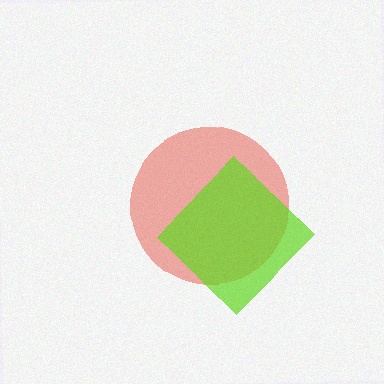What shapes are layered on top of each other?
The layered shapes are: a red circle, a lime diamond.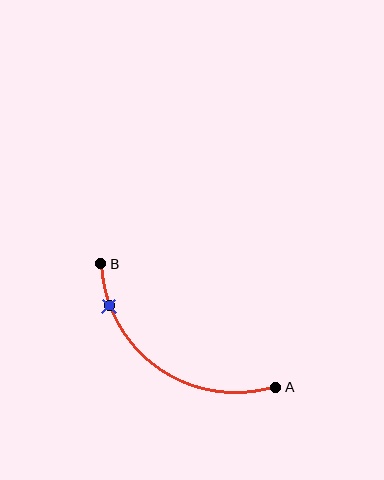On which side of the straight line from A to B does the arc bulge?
The arc bulges below and to the left of the straight line connecting A and B.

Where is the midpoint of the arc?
The arc midpoint is the point on the curve farthest from the straight line joining A and B. It sits below and to the left of that line.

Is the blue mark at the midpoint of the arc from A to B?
No. The blue mark lies on the arc but is closer to endpoint B. The arc midpoint would be at the point on the curve equidistant along the arc from both A and B.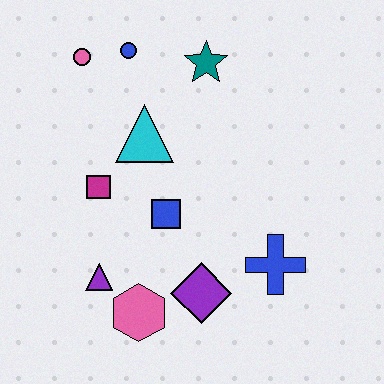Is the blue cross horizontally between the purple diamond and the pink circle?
No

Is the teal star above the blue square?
Yes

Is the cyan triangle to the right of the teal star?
No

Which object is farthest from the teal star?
The pink hexagon is farthest from the teal star.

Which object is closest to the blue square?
The magenta square is closest to the blue square.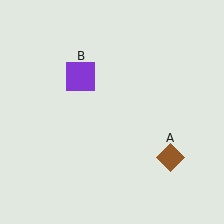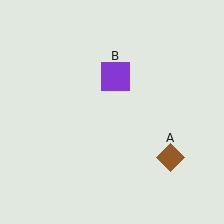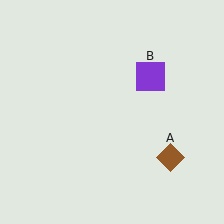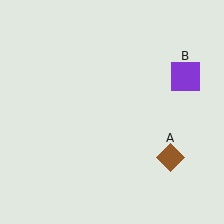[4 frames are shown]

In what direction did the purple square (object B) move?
The purple square (object B) moved right.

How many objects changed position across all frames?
1 object changed position: purple square (object B).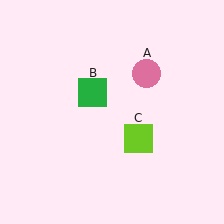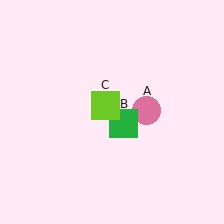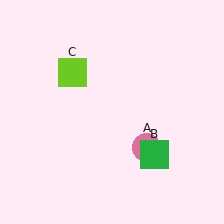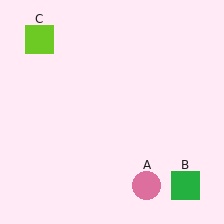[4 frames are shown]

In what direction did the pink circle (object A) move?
The pink circle (object A) moved down.